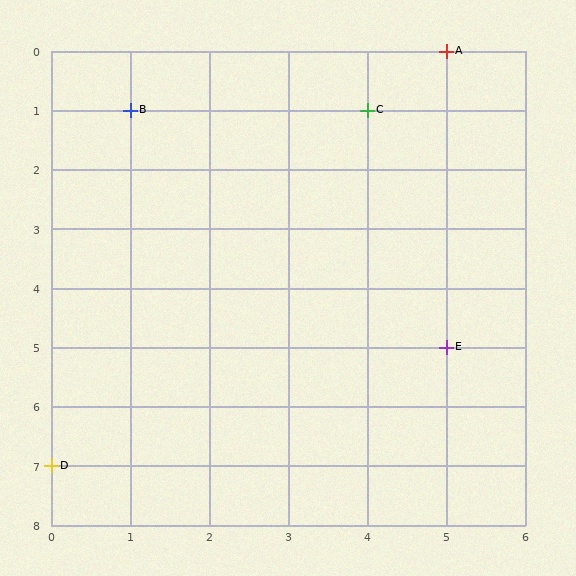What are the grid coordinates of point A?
Point A is at grid coordinates (5, 0).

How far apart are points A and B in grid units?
Points A and B are 4 columns and 1 row apart (about 4.1 grid units diagonally).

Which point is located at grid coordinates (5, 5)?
Point E is at (5, 5).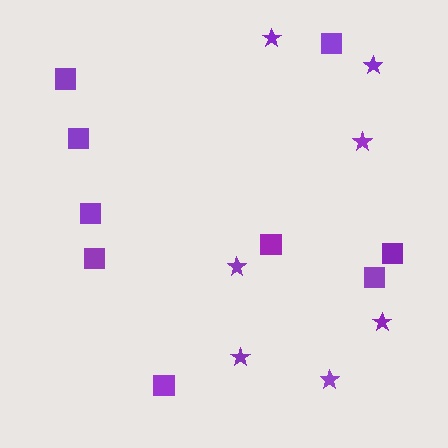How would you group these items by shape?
There are 2 groups: one group of squares (9) and one group of stars (7).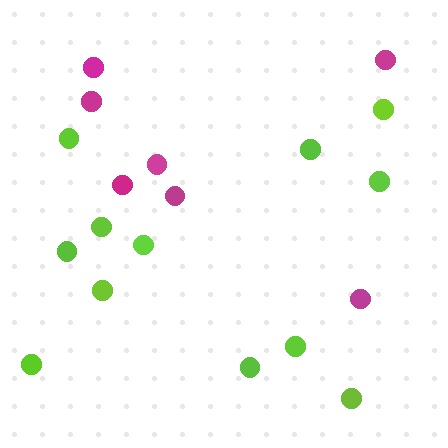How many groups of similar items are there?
There are 2 groups: one group of magenta circles (7) and one group of lime circles (12).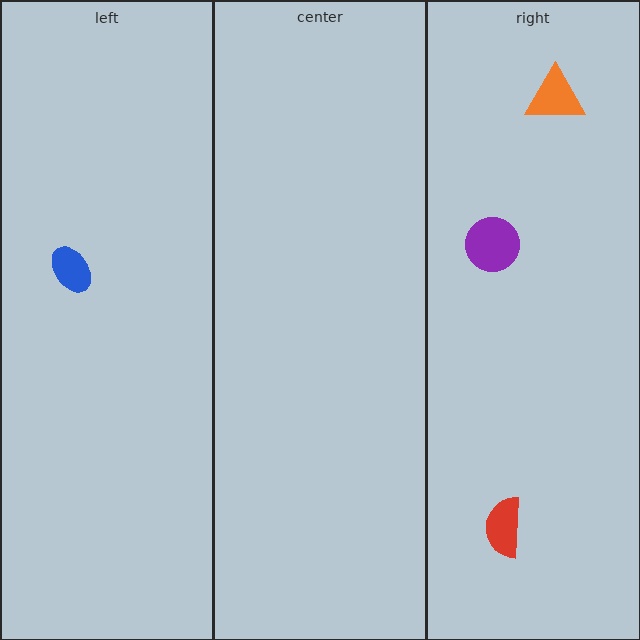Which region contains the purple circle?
The right region.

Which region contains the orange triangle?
The right region.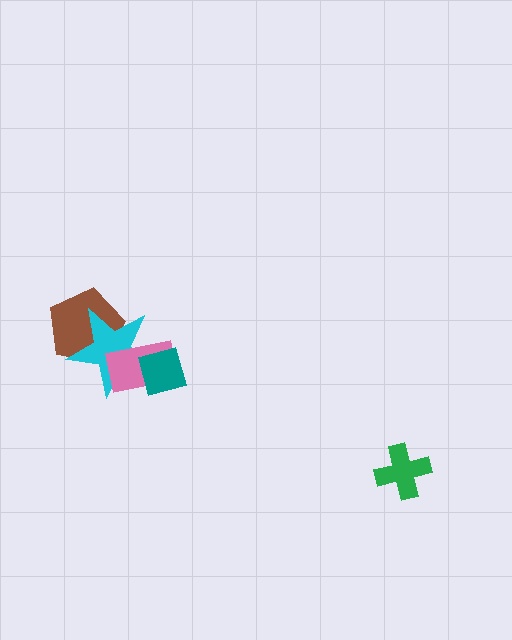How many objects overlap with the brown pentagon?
1 object overlaps with the brown pentagon.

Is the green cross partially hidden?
No, no other shape covers it.